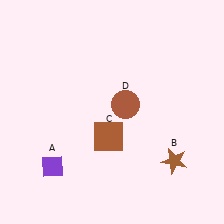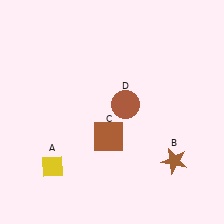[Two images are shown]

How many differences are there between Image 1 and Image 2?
There is 1 difference between the two images.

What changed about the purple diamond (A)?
In Image 1, A is purple. In Image 2, it changed to yellow.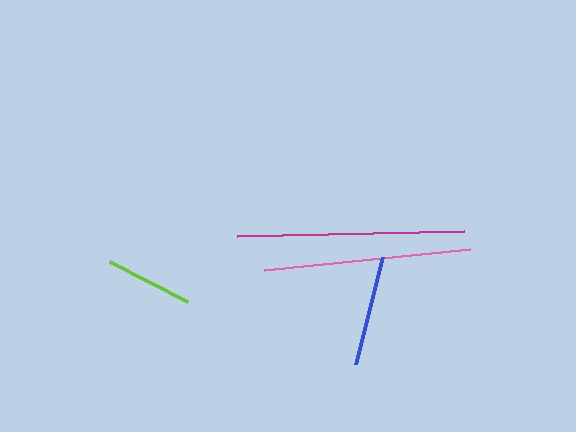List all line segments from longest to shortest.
From longest to shortest: magenta, pink, blue, lime.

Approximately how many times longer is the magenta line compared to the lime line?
The magenta line is approximately 2.6 times the length of the lime line.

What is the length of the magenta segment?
The magenta segment is approximately 227 pixels long.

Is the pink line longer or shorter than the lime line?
The pink line is longer than the lime line.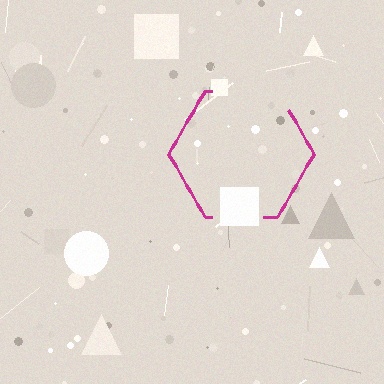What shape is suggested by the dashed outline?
The dashed outline suggests a hexagon.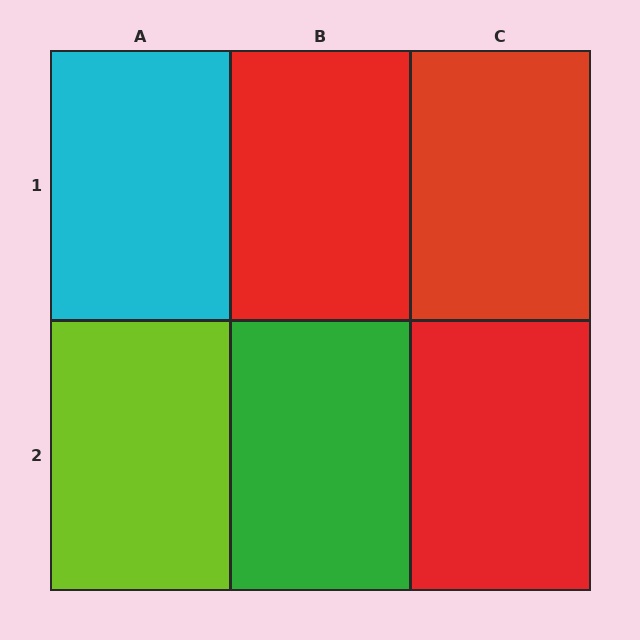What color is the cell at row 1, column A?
Cyan.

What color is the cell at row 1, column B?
Red.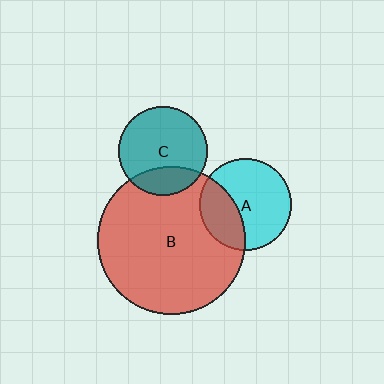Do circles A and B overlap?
Yes.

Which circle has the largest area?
Circle B (red).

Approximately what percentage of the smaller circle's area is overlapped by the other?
Approximately 30%.